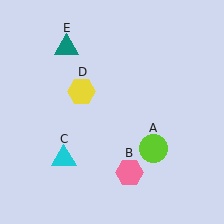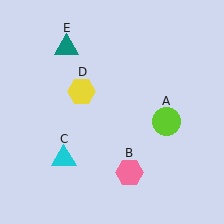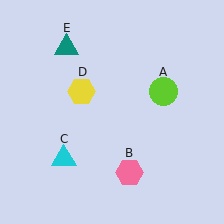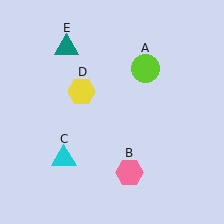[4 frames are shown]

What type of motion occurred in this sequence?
The lime circle (object A) rotated counterclockwise around the center of the scene.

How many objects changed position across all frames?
1 object changed position: lime circle (object A).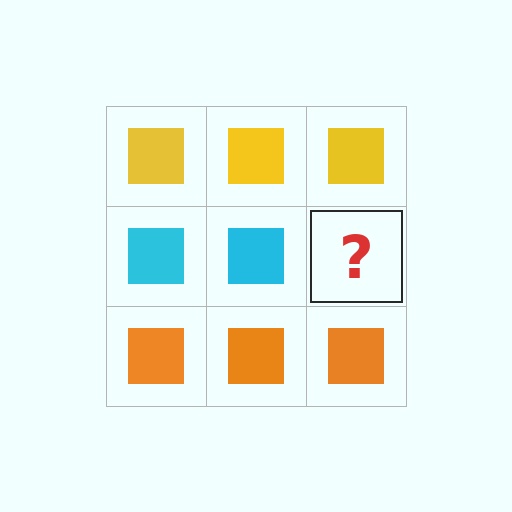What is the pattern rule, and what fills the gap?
The rule is that each row has a consistent color. The gap should be filled with a cyan square.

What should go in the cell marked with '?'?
The missing cell should contain a cyan square.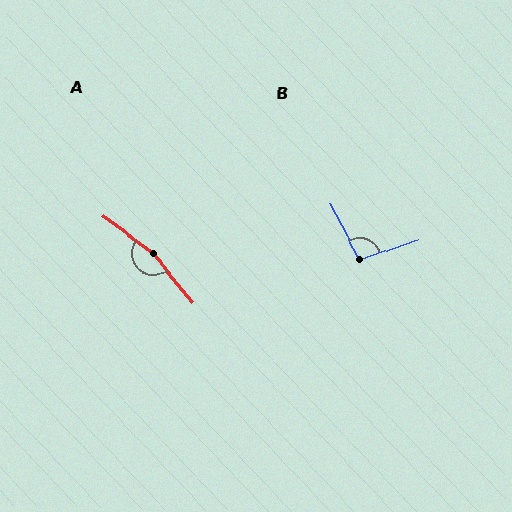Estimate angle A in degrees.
Approximately 166 degrees.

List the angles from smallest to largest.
B (99°), A (166°).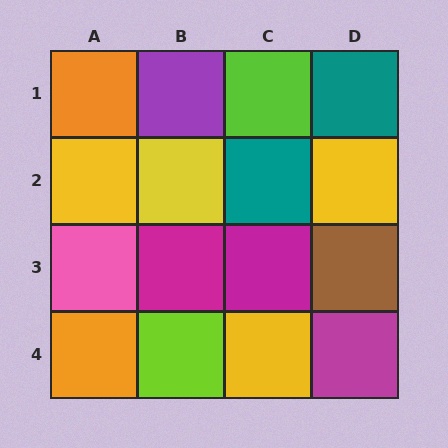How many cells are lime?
2 cells are lime.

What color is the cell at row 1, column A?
Orange.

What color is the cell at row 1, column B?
Purple.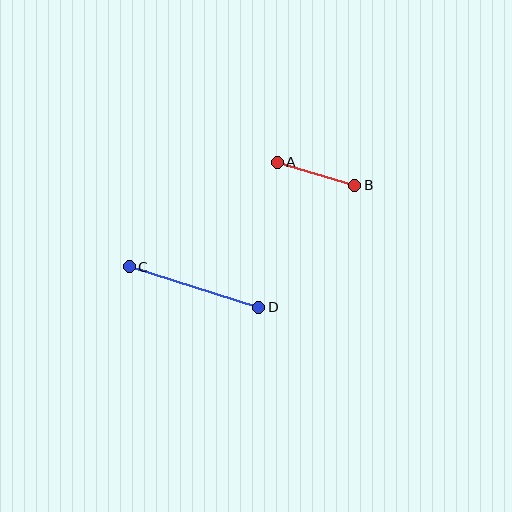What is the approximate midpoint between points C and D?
The midpoint is at approximately (194, 287) pixels.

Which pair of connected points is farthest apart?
Points C and D are farthest apart.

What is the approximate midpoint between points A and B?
The midpoint is at approximately (316, 174) pixels.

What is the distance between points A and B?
The distance is approximately 81 pixels.